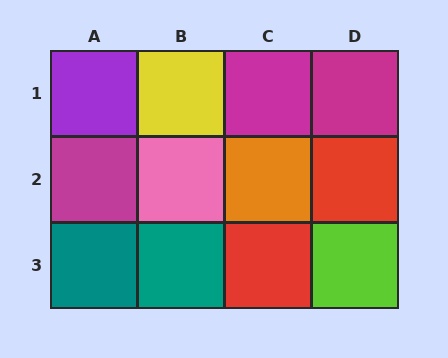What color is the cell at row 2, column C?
Orange.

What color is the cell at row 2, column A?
Magenta.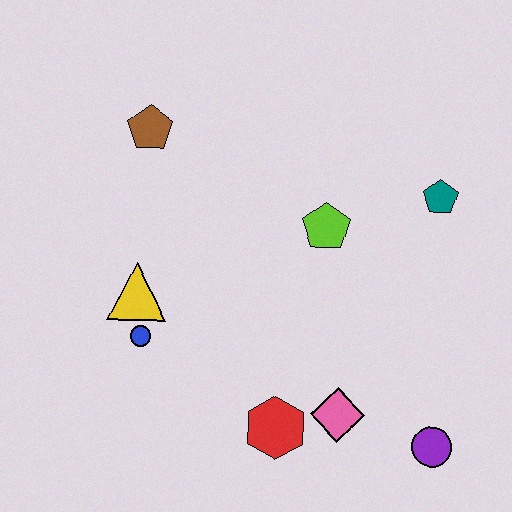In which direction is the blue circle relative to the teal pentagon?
The blue circle is to the left of the teal pentagon.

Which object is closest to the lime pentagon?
The teal pentagon is closest to the lime pentagon.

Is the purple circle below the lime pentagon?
Yes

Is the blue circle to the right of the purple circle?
No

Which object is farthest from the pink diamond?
The brown pentagon is farthest from the pink diamond.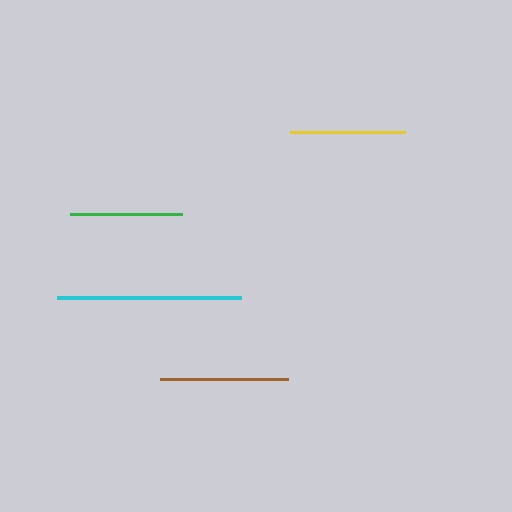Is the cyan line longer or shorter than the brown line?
The cyan line is longer than the brown line.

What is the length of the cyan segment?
The cyan segment is approximately 185 pixels long.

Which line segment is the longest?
The cyan line is the longest at approximately 185 pixels.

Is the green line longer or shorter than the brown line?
The brown line is longer than the green line.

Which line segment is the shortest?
The green line is the shortest at approximately 112 pixels.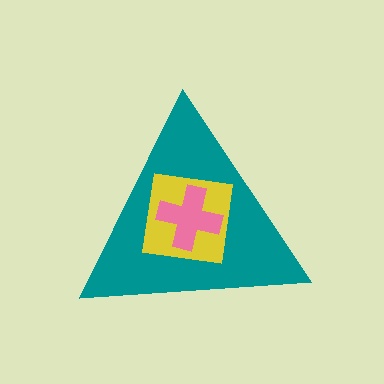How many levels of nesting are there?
3.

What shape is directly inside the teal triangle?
The yellow square.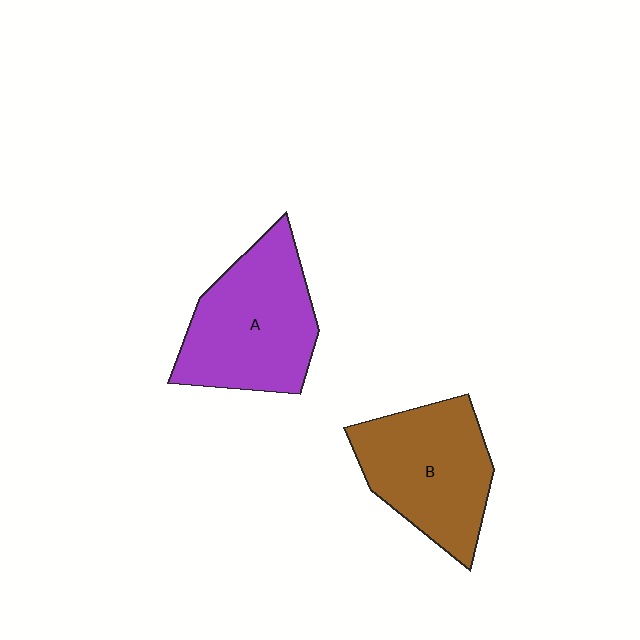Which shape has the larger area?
Shape A (purple).